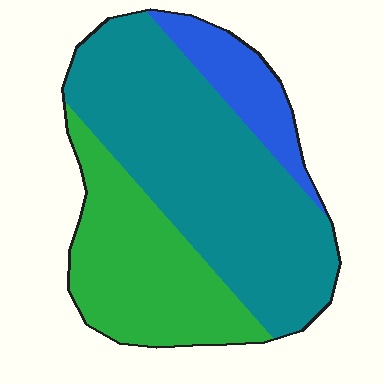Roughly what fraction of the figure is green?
Green takes up about one third (1/3) of the figure.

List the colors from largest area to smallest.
From largest to smallest: teal, green, blue.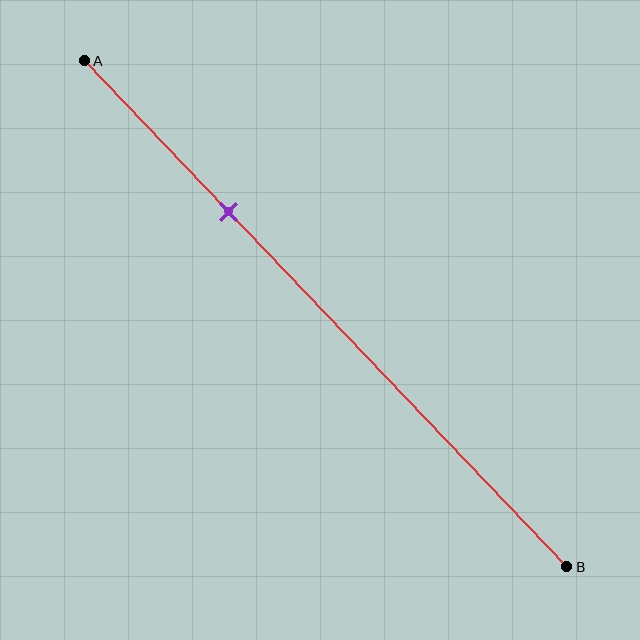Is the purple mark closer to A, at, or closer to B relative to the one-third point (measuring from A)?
The purple mark is closer to point A than the one-third point of segment AB.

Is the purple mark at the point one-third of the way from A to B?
No, the mark is at about 30% from A, not at the 33% one-third point.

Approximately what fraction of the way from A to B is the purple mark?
The purple mark is approximately 30% of the way from A to B.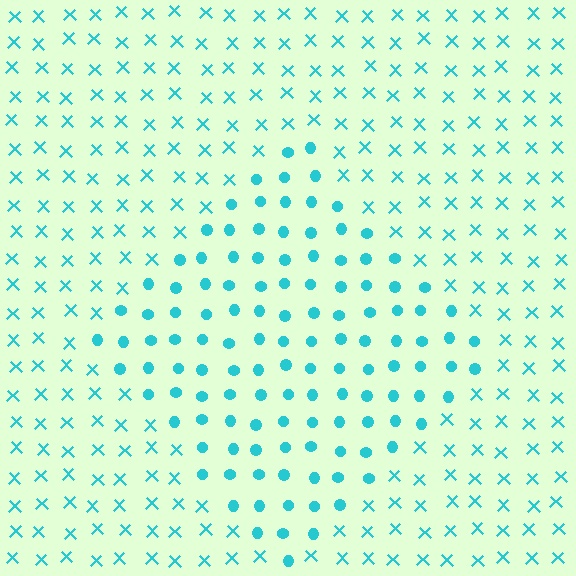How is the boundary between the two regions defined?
The boundary is defined by a change in element shape: circles inside vs. X marks outside. All elements share the same color and spacing.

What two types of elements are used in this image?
The image uses circles inside the diamond region and X marks outside it.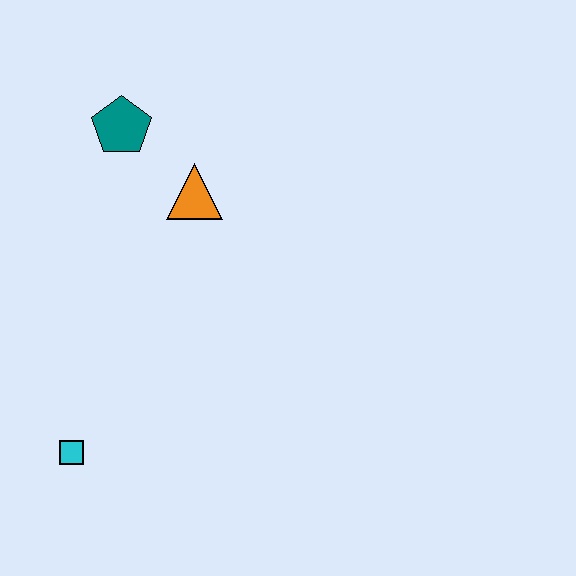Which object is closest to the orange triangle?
The teal pentagon is closest to the orange triangle.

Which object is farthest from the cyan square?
The teal pentagon is farthest from the cyan square.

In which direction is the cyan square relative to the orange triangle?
The cyan square is below the orange triangle.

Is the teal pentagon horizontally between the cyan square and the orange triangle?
Yes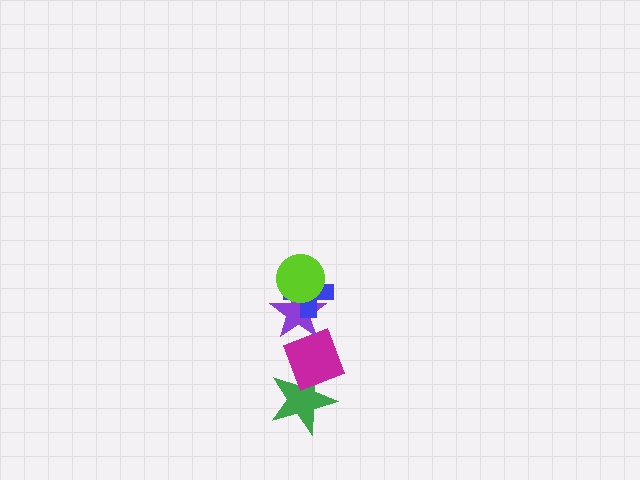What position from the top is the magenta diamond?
The magenta diamond is 4th from the top.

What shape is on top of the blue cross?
The lime circle is on top of the blue cross.